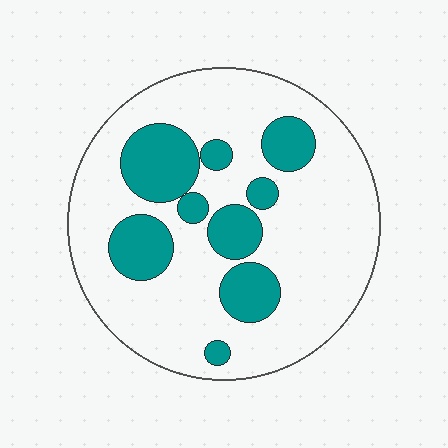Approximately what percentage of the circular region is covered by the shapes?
Approximately 25%.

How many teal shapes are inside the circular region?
9.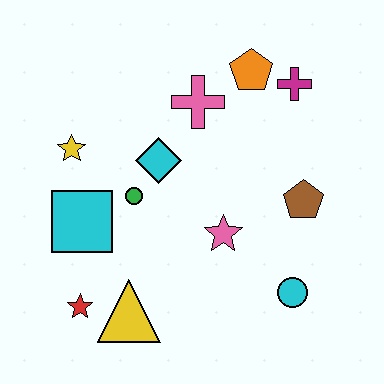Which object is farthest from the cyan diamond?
The cyan circle is farthest from the cyan diamond.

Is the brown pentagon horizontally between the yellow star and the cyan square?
No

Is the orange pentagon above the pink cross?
Yes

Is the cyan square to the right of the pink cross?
No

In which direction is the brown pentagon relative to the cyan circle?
The brown pentagon is above the cyan circle.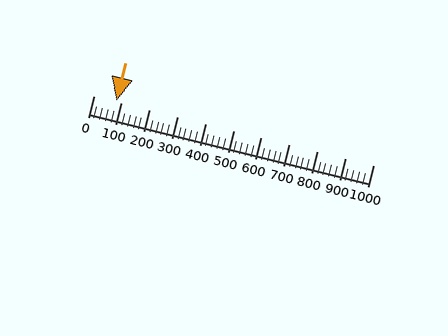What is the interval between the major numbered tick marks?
The major tick marks are spaced 100 units apart.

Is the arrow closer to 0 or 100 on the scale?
The arrow is closer to 100.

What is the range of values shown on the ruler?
The ruler shows values from 0 to 1000.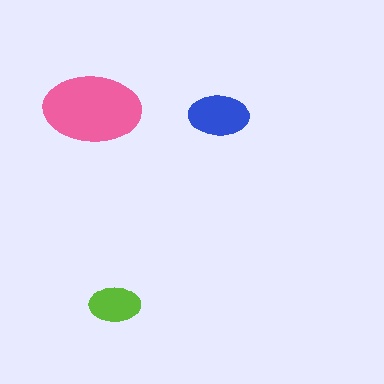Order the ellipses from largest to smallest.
the pink one, the blue one, the lime one.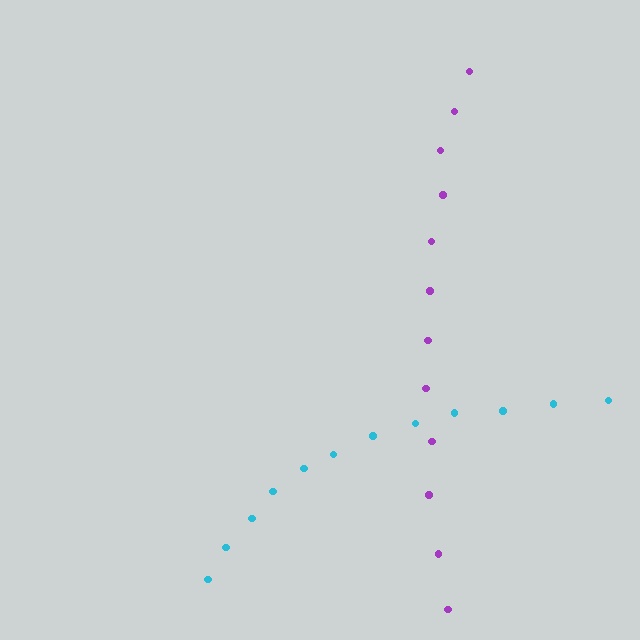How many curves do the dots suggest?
There are 2 distinct paths.